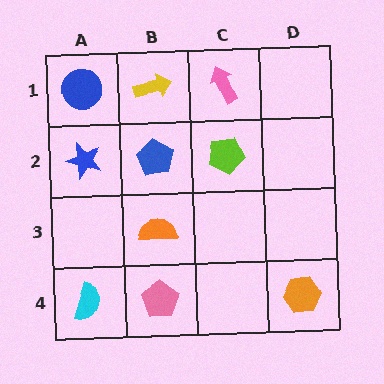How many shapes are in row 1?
3 shapes.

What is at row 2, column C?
A lime pentagon.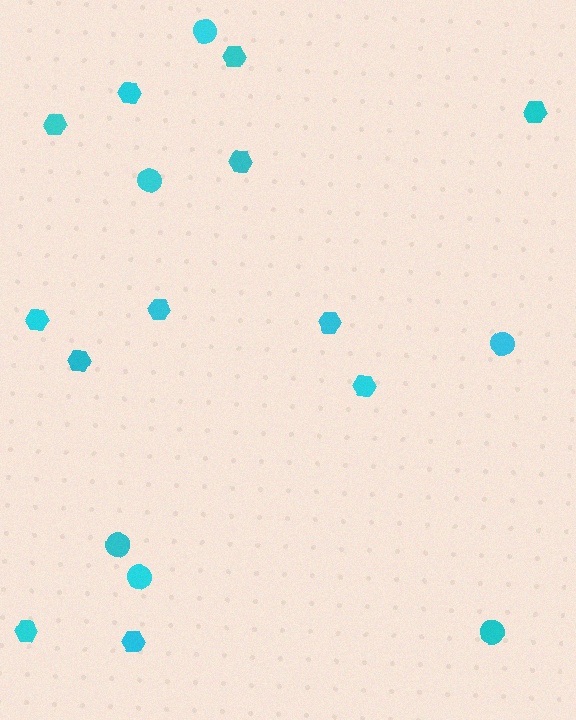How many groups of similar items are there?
There are 2 groups: one group of circles (6) and one group of hexagons (12).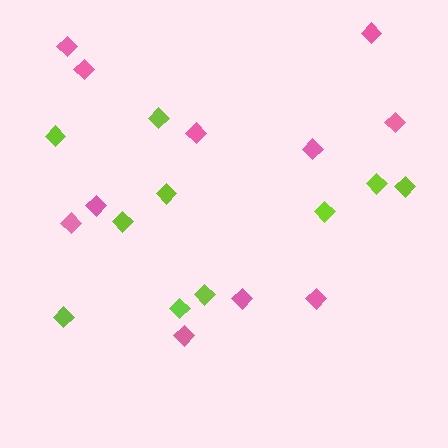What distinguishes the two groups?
There are 2 groups: one group of pink diamonds (11) and one group of lime diamonds (10).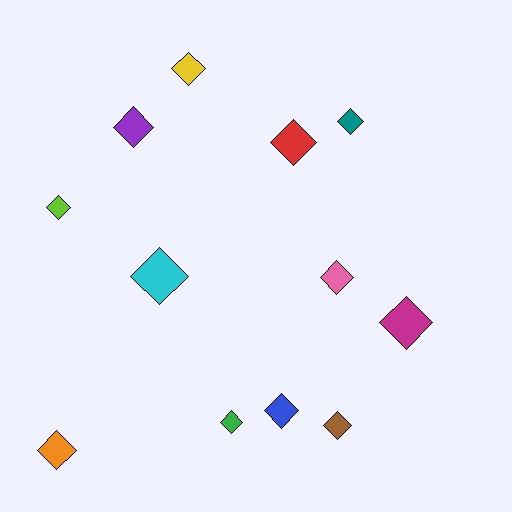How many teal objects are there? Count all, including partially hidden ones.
There is 1 teal object.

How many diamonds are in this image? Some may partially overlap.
There are 12 diamonds.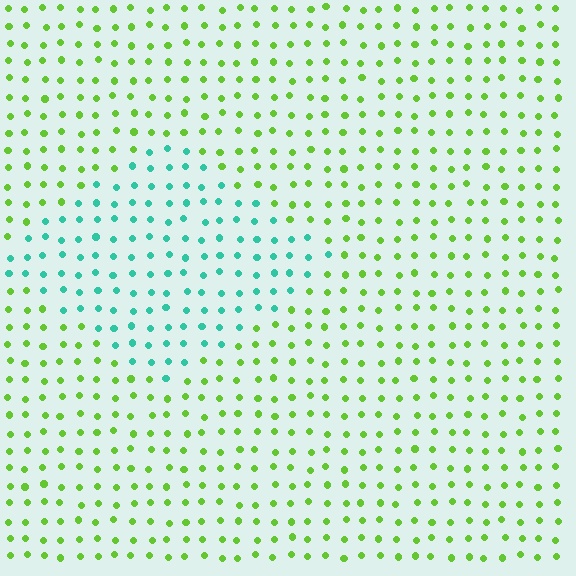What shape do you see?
I see a diamond.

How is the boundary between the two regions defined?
The boundary is defined purely by a slight shift in hue (about 67 degrees). Spacing, size, and orientation are identical on both sides.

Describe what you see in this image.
The image is filled with small lime elements in a uniform arrangement. A diamond-shaped region is visible where the elements are tinted to a slightly different hue, forming a subtle color boundary.